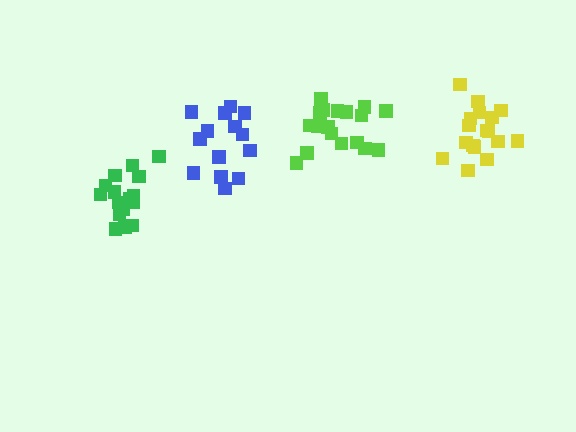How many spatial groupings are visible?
There are 4 spatial groupings.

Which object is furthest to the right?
The yellow cluster is rightmost.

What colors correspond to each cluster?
The clusters are colored: lime, blue, green, yellow.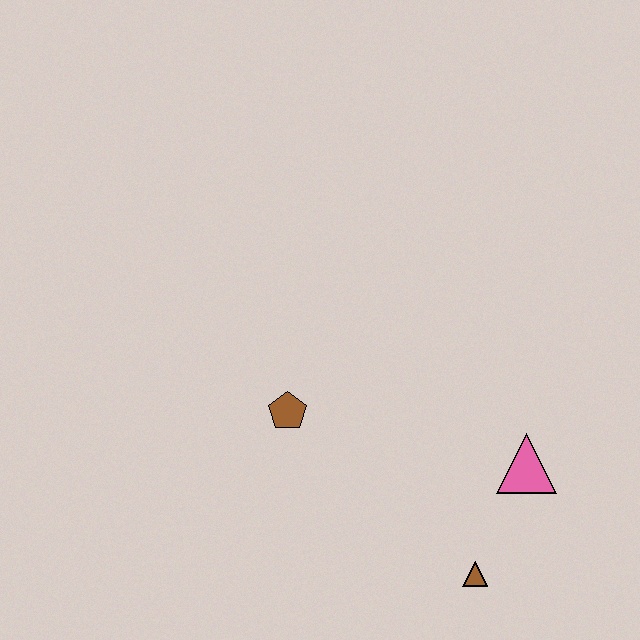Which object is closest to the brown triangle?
The pink triangle is closest to the brown triangle.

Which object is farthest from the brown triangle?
The brown pentagon is farthest from the brown triangle.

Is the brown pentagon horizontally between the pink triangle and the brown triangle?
No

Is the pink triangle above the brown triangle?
Yes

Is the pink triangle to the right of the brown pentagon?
Yes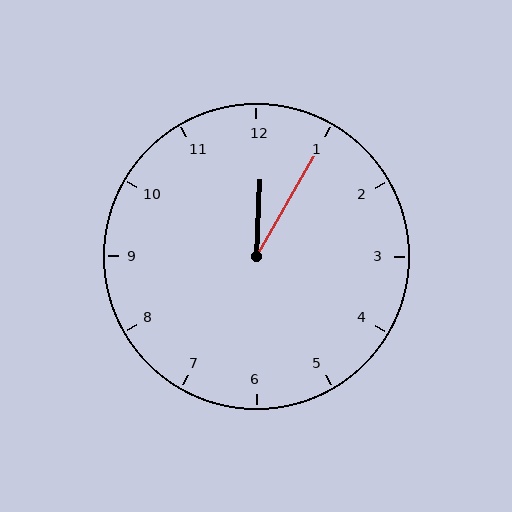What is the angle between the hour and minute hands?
Approximately 28 degrees.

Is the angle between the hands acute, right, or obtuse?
It is acute.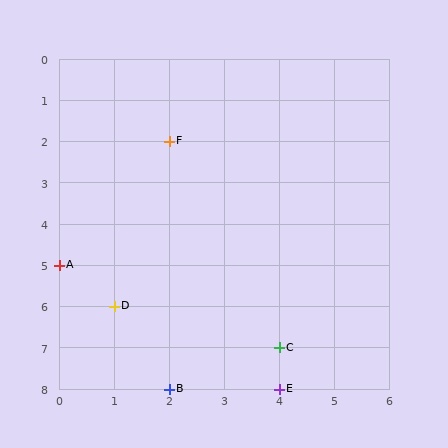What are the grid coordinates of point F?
Point F is at grid coordinates (2, 2).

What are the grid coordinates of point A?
Point A is at grid coordinates (0, 5).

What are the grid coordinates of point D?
Point D is at grid coordinates (1, 6).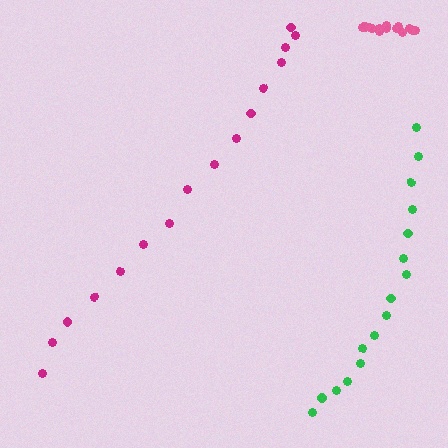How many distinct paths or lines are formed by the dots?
There are 3 distinct paths.